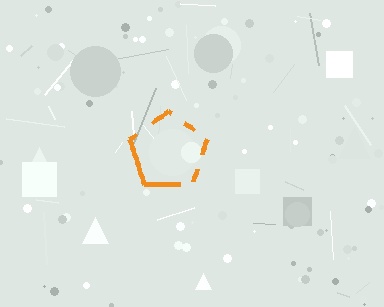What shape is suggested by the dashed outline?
The dashed outline suggests a pentagon.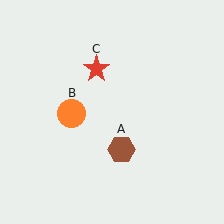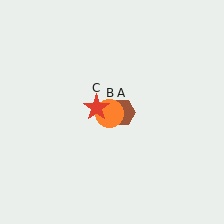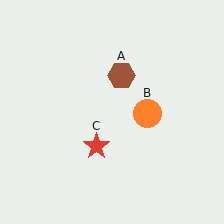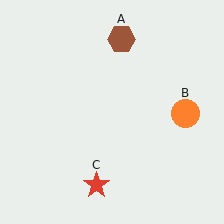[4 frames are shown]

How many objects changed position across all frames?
3 objects changed position: brown hexagon (object A), orange circle (object B), red star (object C).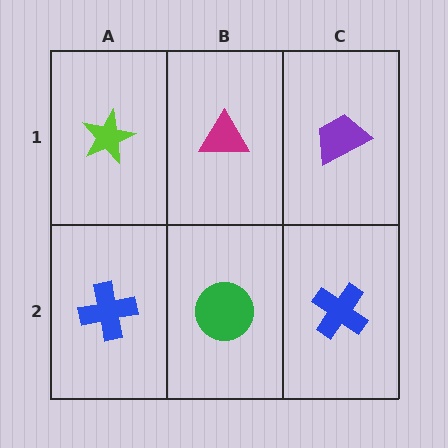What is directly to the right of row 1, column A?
A magenta triangle.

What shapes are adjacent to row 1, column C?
A blue cross (row 2, column C), a magenta triangle (row 1, column B).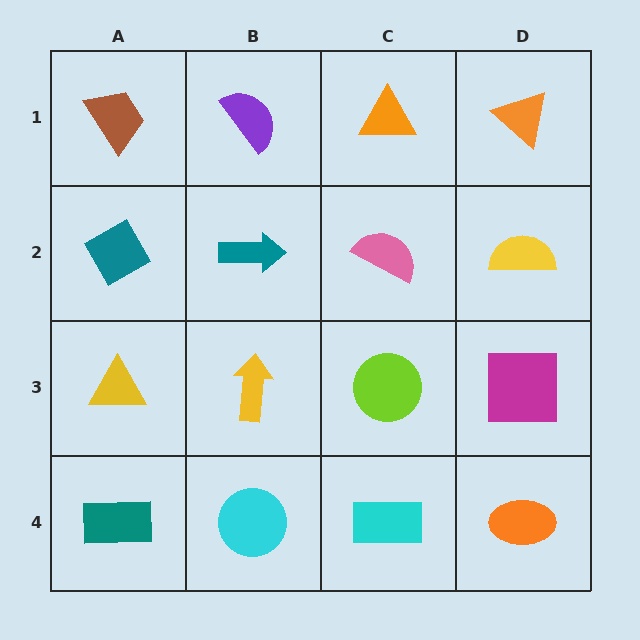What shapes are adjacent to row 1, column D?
A yellow semicircle (row 2, column D), an orange triangle (row 1, column C).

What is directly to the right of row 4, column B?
A cyan rectangle.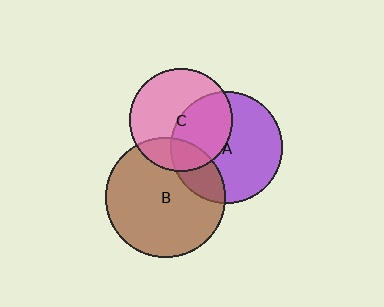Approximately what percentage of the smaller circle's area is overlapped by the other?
Approximately 20%.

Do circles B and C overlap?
Yes.